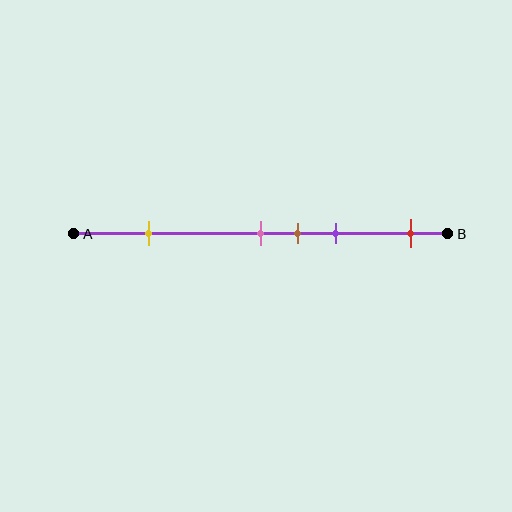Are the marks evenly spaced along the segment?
No, the marks are not evenly spaced.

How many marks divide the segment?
There are 5 marks dividing the segment.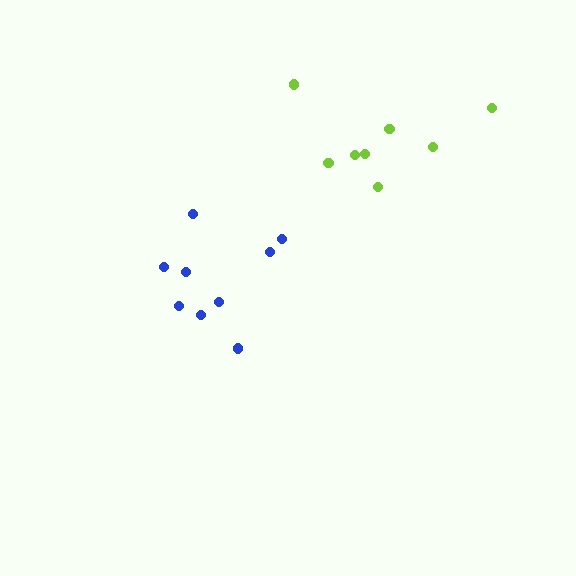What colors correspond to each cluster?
The clusters are colored: blue, lime.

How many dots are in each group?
Group 1: 9 dots, Group 2: 8 dots (17 total).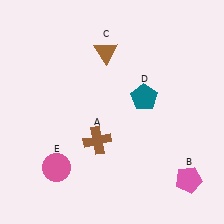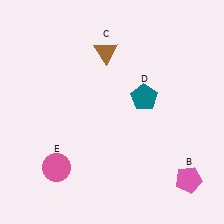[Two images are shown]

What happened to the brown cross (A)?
The brown cross (A) was removed in Image 2. It was in the bottom-left area of Image 1.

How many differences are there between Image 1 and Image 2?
There is 1 difference between the two images.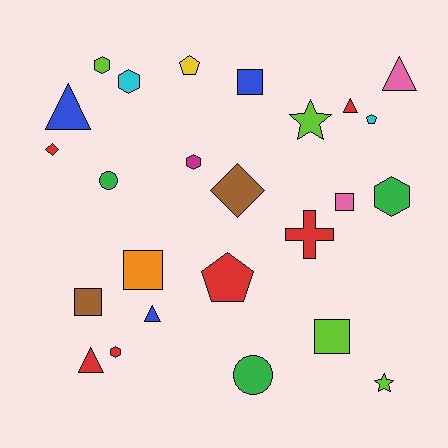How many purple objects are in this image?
There are no purple objects.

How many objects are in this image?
There are 25 objects.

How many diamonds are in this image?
There are 2 diamonds.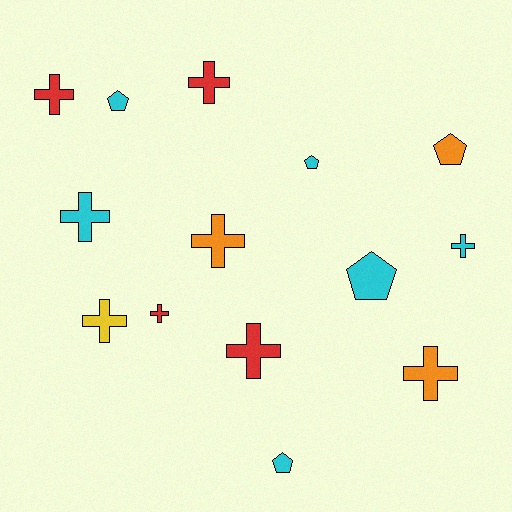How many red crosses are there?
There are 4 red crosses.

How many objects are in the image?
There are 14 objects.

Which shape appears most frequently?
Cross, with 9 objects.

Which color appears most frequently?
Cyan, with 6 objects.